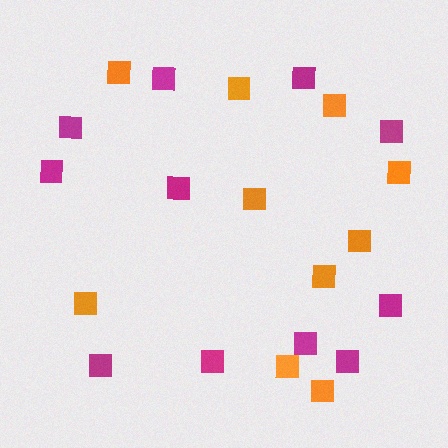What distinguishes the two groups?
There are 2 groups: one group of magenta squares (11) and one group of orange squares (10).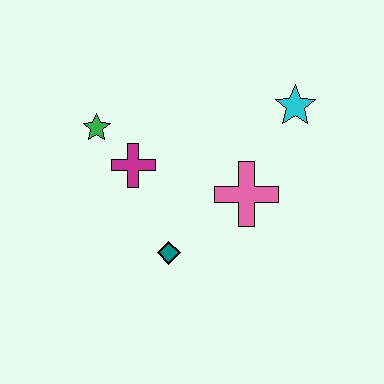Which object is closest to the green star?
The magenta cross is closest to the green star.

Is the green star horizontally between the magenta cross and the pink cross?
No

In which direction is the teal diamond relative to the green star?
The teal diamond is below the green star.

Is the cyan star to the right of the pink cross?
Yes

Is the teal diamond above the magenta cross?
No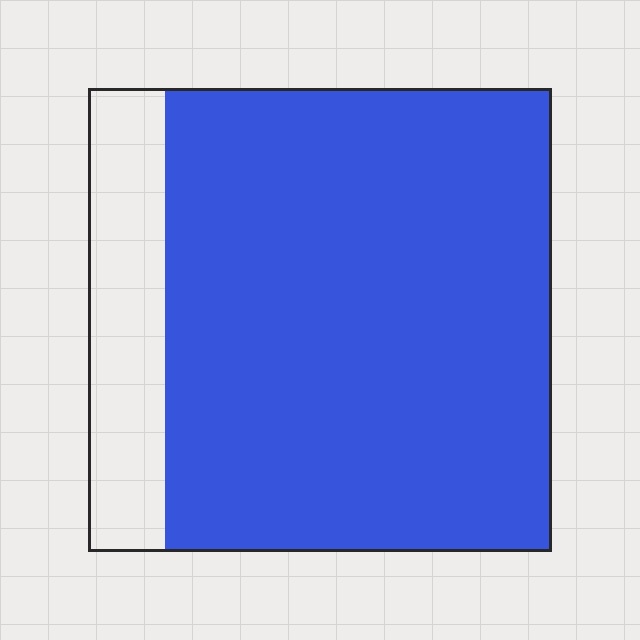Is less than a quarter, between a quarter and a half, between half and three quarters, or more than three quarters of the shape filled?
More than three quarters.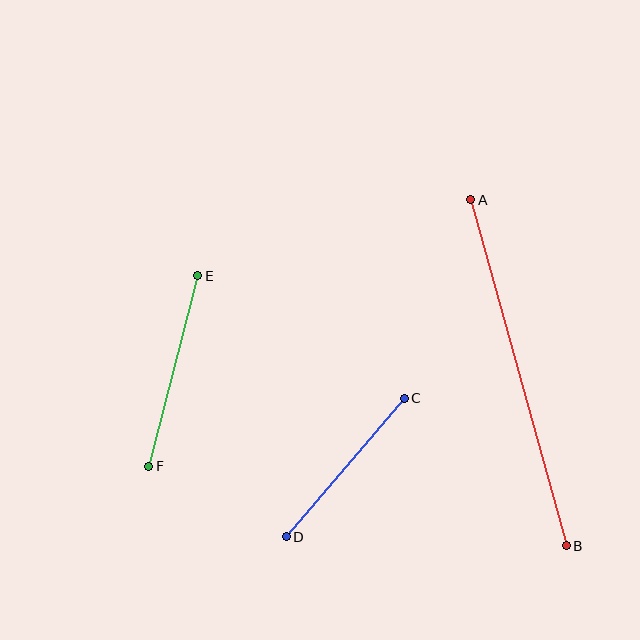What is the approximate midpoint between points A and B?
The midpoint is at approximately (519, 373) pixels.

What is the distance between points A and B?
The distance is approximately 359 pixels.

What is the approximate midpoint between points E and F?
The midpoint is at approximately (173, 371) pixels.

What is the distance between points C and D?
The distance is approximately 182 pixels.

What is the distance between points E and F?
The distance is approximately 197 pixels.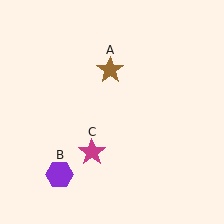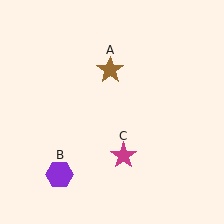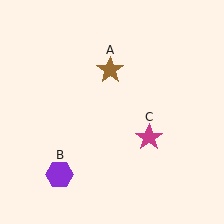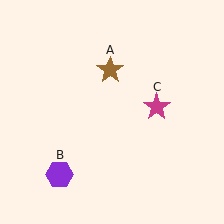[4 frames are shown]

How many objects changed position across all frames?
1 object changed position: magenta star (object C).